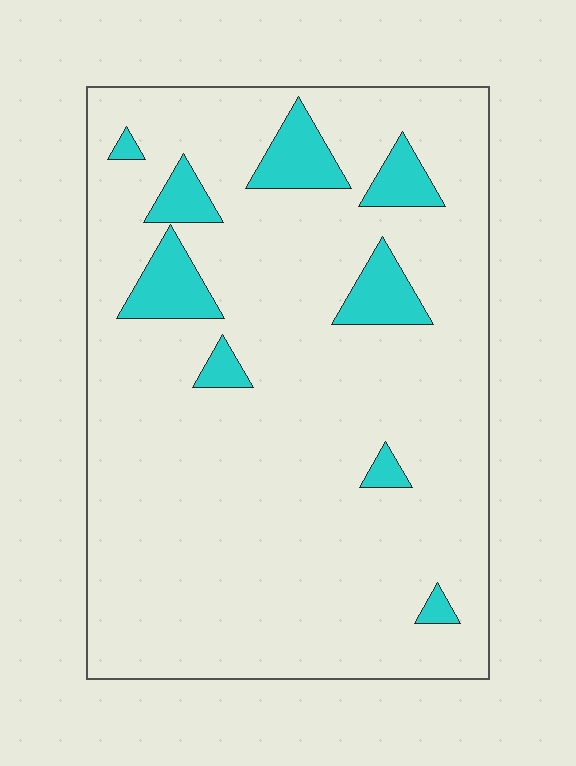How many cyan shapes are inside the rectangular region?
9.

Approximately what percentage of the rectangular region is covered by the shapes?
Approximately 10%.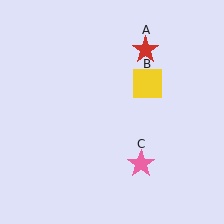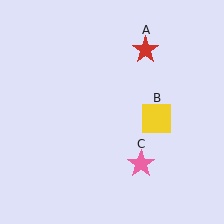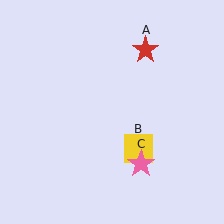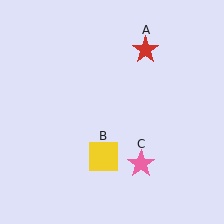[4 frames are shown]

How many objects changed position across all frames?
1 object changed position: yellow square (object B).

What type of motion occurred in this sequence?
The yellow square (object B) rotated clockwise around the center of the scene.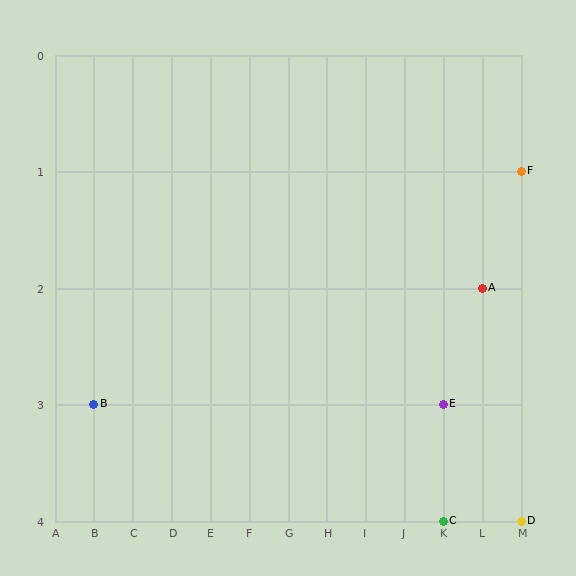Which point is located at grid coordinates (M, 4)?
Point D is at (M, 4).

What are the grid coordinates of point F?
Point F is at grid coordinates (M, 1).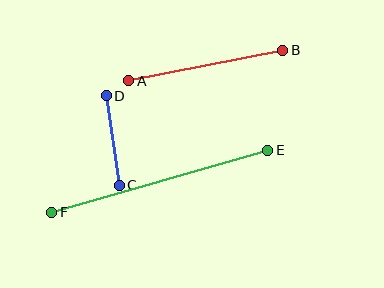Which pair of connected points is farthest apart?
Points E and F are farthest apart.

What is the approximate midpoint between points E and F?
The midpoint is at approximately (160, 181) pixels.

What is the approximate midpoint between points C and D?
The midpoint is at approximately (113, 140) pixels.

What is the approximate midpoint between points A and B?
The midpoint is at approximately (206, 65) pixels.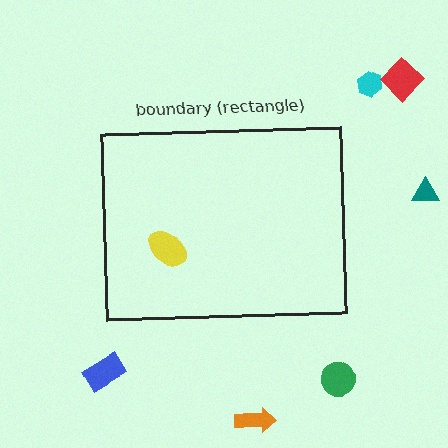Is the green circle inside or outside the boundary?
Outside.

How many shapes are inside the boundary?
1 inside, 6 outside.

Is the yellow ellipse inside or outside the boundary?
Inside.